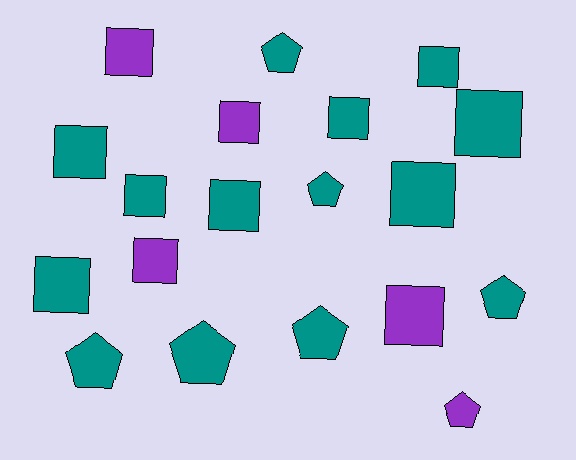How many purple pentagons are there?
There is 1 purple pentagon.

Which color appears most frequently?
Teal, with 14 objects.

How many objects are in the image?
There are 19 objects.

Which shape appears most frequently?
Square, with 12 objects.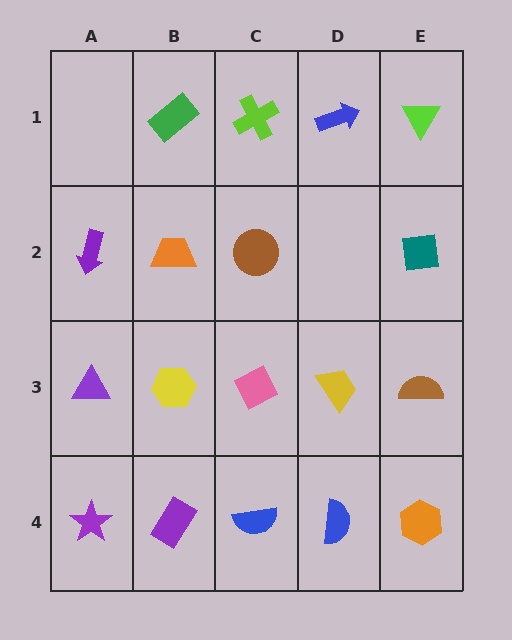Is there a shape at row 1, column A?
No, that cell is empty.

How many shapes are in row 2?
4 shapes.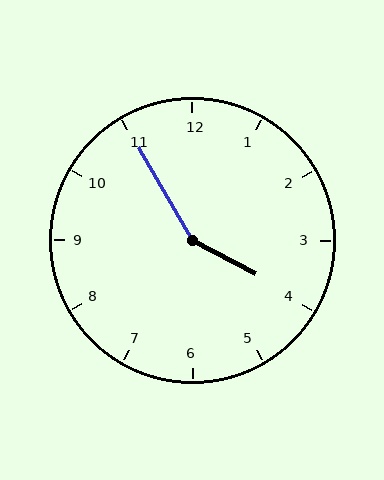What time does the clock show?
3:55.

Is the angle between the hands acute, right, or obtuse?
It is obtuse.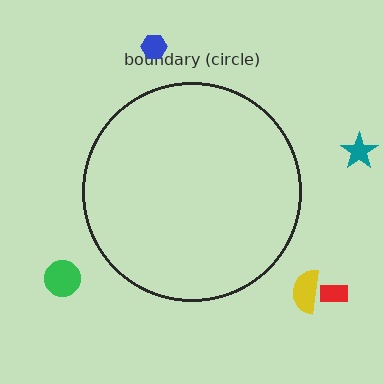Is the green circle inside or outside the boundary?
Outside.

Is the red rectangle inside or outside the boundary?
Outside.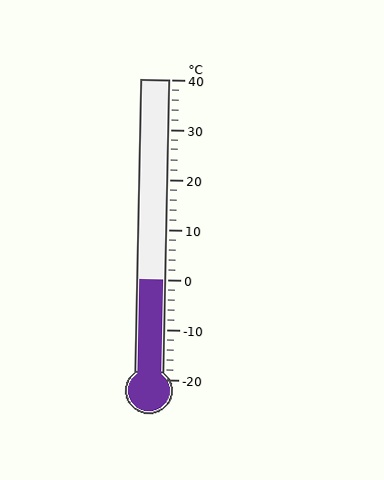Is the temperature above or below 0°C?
The temperature is at 0°C.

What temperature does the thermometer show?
The thermometer shows approximately 0°C.